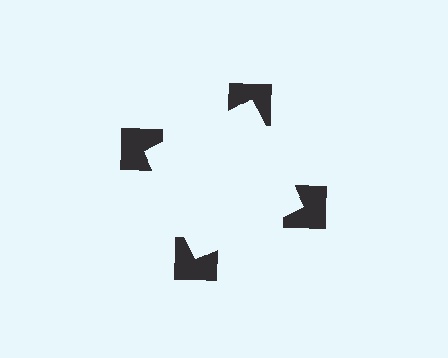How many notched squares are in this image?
There are 4 — one at each vertex of the illusory square.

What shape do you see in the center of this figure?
An illusory square — its edges are inferred from the aligned wedge cuts in the notched squares, not physically drawn.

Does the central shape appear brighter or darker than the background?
It typically appears slightly brighter than the background, even though no actual brightness change is drawn.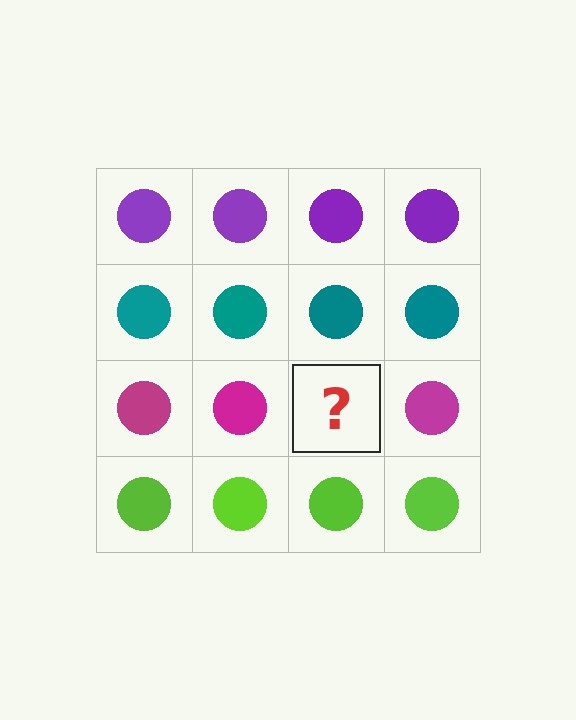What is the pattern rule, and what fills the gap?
The rule is that each row has a consistent color. The gap should be filled with a magenta circle.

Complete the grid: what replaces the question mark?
The question mark should be replaced with a magenta circle.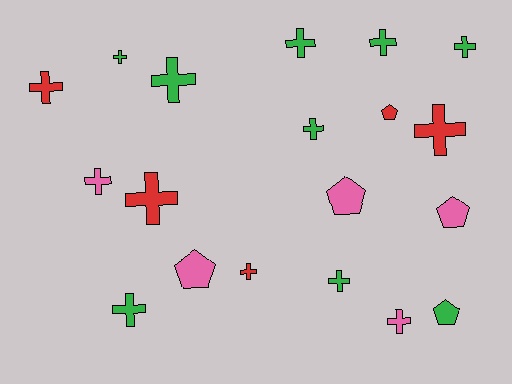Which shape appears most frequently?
Cross, with 14 objects.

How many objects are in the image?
There are 19 objects.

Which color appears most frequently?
Green, with 9 objects.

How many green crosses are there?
There are 8 green crosses.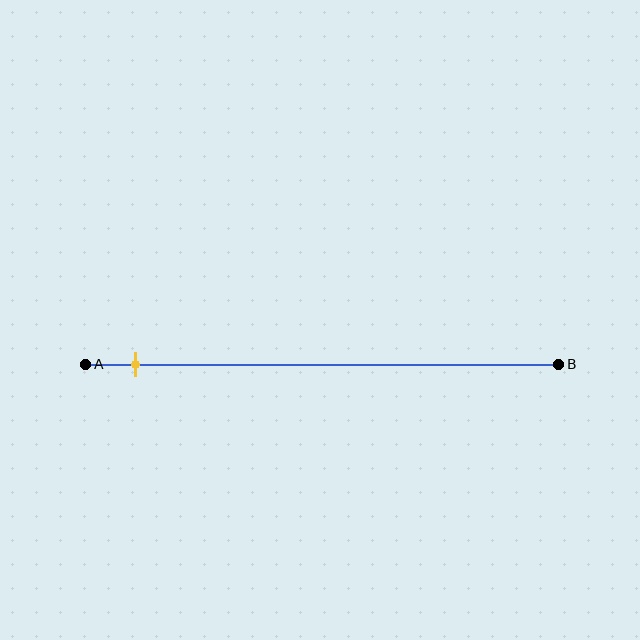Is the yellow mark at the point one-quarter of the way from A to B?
No, the mark is at about 10% from A, not at the 25% one-quarter point.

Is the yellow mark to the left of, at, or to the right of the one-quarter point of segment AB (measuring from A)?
The yellow mark is to the left of the one-quarter point of segment AB.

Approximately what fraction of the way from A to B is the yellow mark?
The yellow mark is approximately 10% of the way from A to B.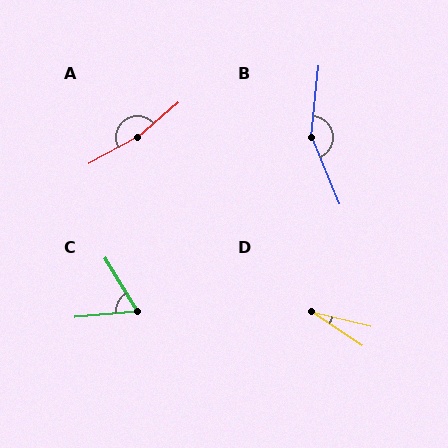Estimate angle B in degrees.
Approximately 151 degrees.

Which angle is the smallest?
D, at approximately 20 degrees.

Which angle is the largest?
A, at approximately 168 degrees.